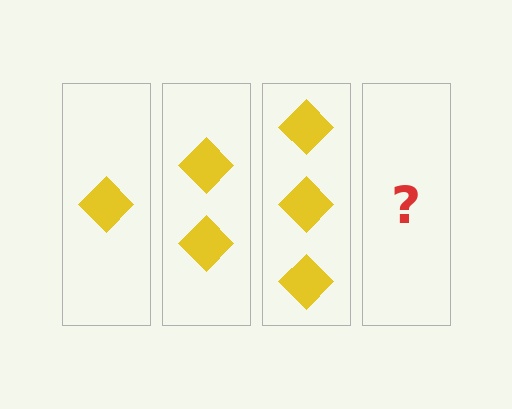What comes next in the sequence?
The next element should be 4 diamonds.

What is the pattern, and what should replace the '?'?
The pattern is that each step adds one more diamond. The '?' should be 4 diamonds.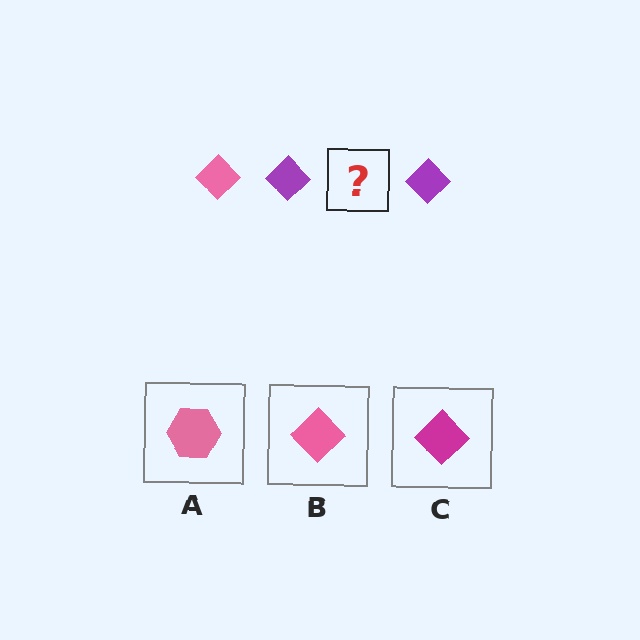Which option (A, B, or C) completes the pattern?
B.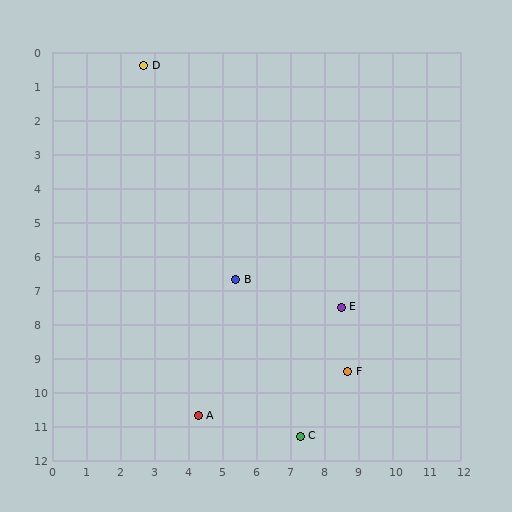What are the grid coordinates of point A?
Point A is at approximately (4.3, 10.7).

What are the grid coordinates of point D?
Point D is at approximately (2.7, 0.4).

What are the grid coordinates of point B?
Point B is at approximately (5.4, 6.7).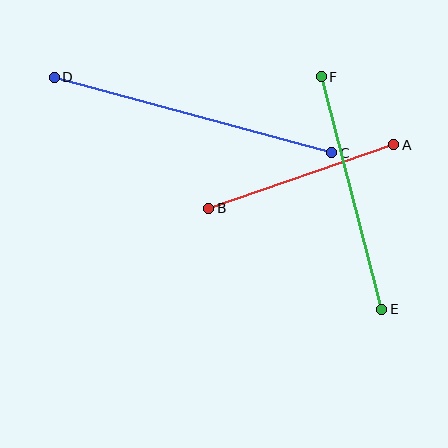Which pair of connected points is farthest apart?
Points C and D are farthest apart.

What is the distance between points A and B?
The distance is approximately 196 pixels.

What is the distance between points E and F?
The distance is approximately 240 pixels.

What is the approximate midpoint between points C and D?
The midpoint is at approximately (193, 115) pixels.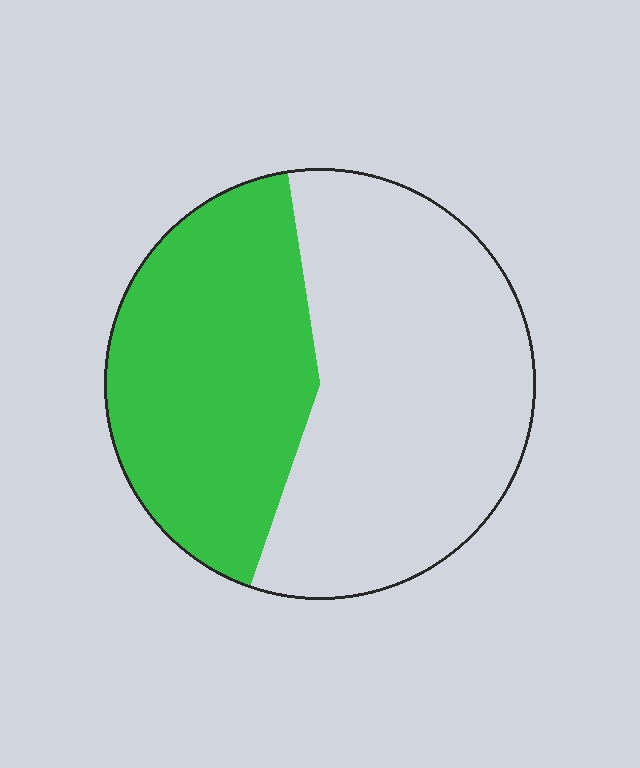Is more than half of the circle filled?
No.